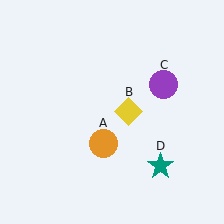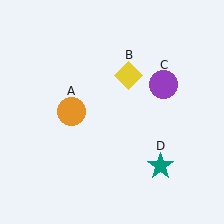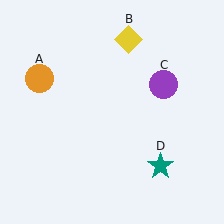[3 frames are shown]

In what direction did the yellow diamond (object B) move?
The yellow diamond (object B) moved up.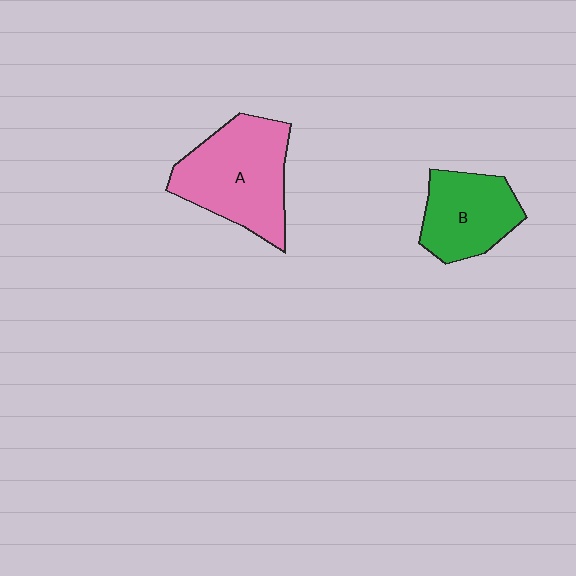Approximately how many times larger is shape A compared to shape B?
Approximately 1.4 times.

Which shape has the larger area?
Shape A (pink).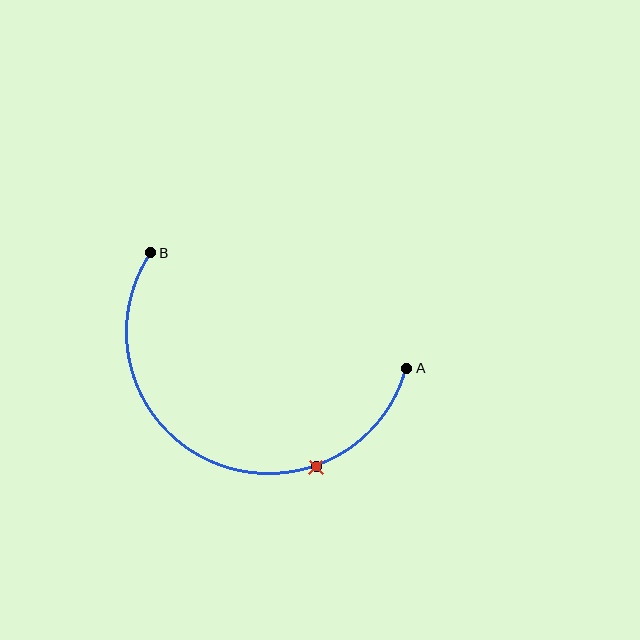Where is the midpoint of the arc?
The arc midpoint is the point on the curve farthest from the straight line joining A and B. It sits below that line.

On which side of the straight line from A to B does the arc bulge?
The arc bulges below the straight line connecting A and B.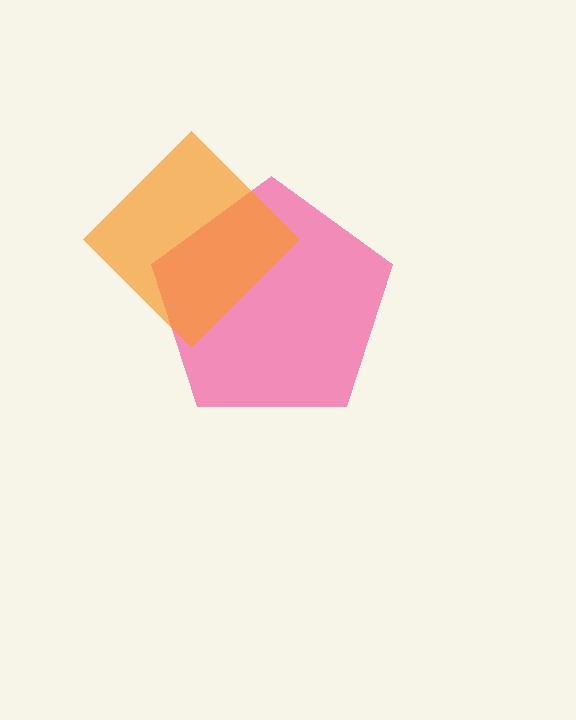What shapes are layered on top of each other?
The layered shapes are: a pink pentagon, an orange diamond.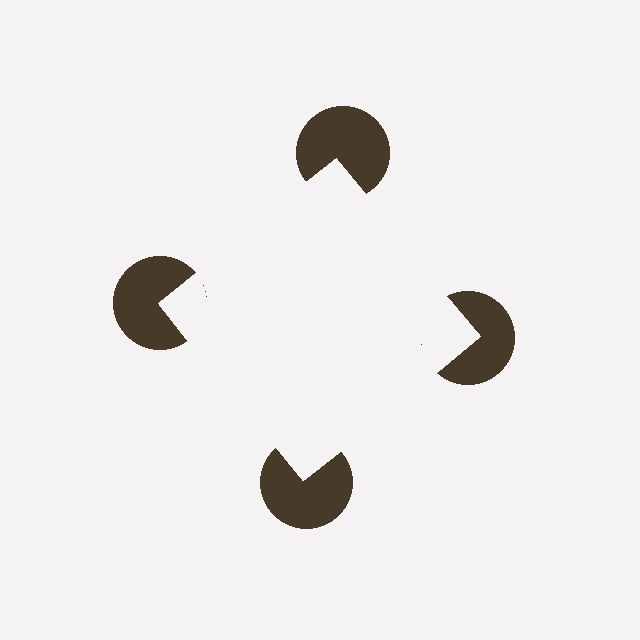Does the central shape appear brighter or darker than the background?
It typically appears slightly brighter than the background, even though no actual brightness change is drawn.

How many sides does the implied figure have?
4 sides.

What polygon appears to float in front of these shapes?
An illusory square — its edges are inferred from the aligned wedge cuts in the pac-man discs, not physically drawn.